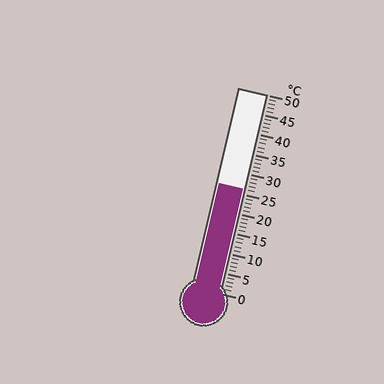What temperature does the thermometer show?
The thermometer shows approximately 26°C.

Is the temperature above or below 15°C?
The temperature is above 15°C.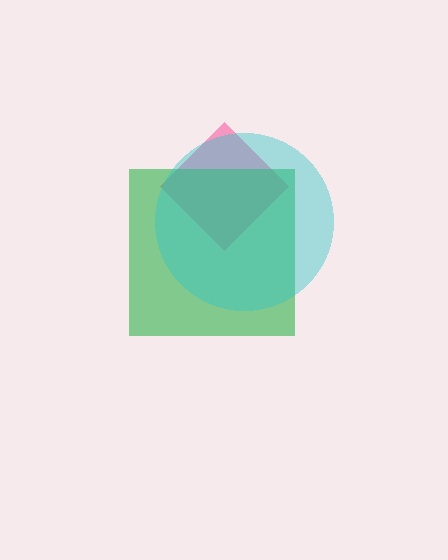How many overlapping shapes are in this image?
There are 3 overlapping shapes in the image.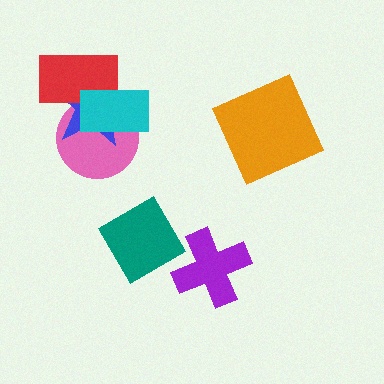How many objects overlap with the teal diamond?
0 objects overlap with the teal diamond.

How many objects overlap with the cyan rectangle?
3 objects overlap with the cyan rectangle.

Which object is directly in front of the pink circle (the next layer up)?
The blue star is directly in front of the pink circle.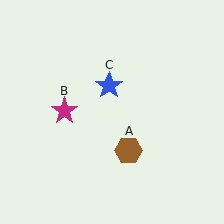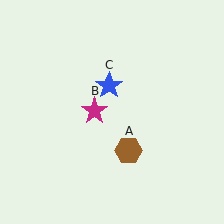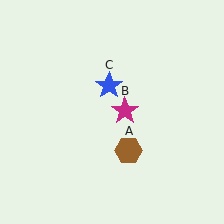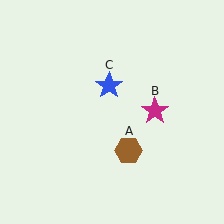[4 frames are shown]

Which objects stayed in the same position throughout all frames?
Brown hexagon (object A) and blue star (object C) remained stationary.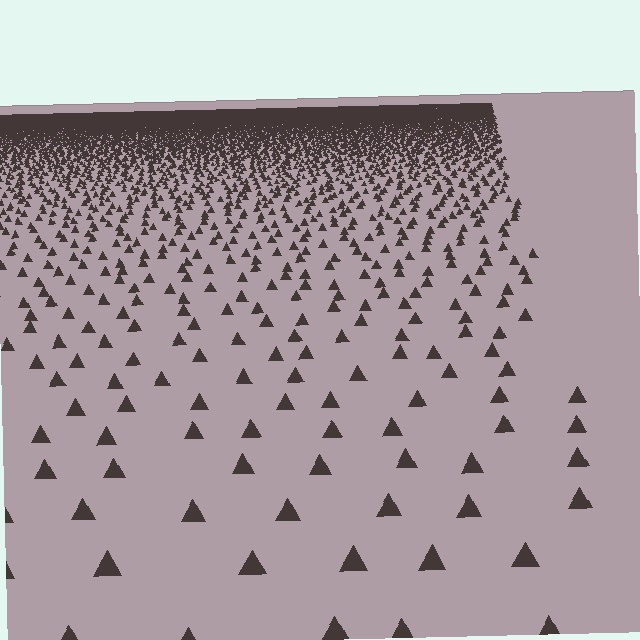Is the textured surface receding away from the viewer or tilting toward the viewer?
The surface is receding away from the viewer. Texture elements get smaller and denser toward the top.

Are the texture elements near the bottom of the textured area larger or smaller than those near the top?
Larger. Near the bottom, elements are closer to the viewer and appear at a bigger on-screen size.